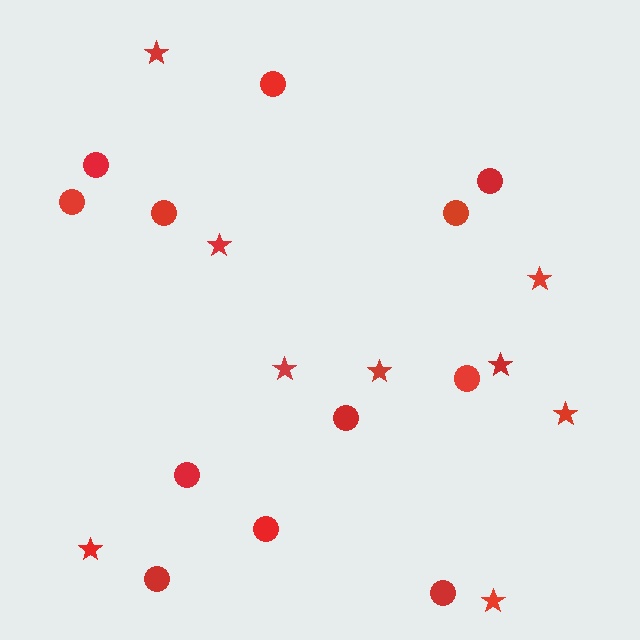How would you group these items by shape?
There are 2 groups: one group of circles (12) and one group of stars (9).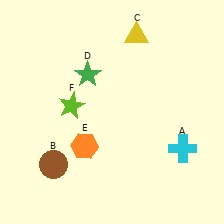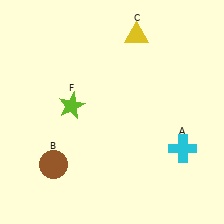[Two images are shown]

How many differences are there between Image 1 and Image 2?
There are 2 differences between the two images.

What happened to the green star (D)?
The green star (D) was removed in Image 2. It was in the top-left area of Image 1.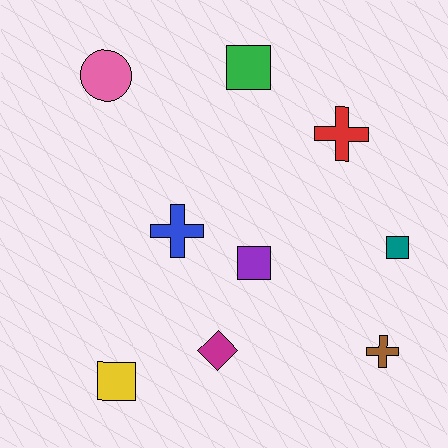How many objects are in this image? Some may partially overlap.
There are 9 objects.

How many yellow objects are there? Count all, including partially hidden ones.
There is 1 yellow object.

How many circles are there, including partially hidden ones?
There is 1 circle.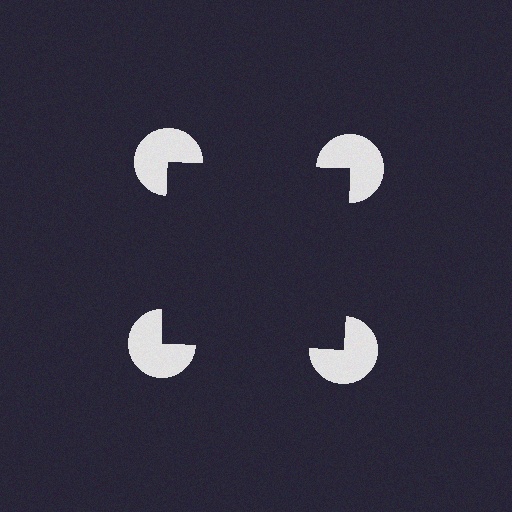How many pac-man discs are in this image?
There are 4 — one at each vertex of the illusory square.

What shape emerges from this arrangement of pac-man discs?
An illusory square — its edges are inferred from the aligned wedge cuts in the pac-man discs, not physically drawn.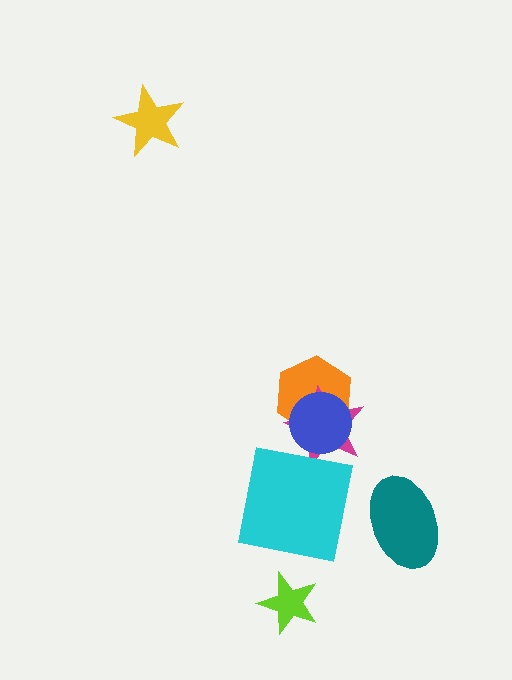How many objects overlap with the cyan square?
0 objects overlap with the cyan square.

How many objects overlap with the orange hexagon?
2 objects overlap with the orange hexagon.